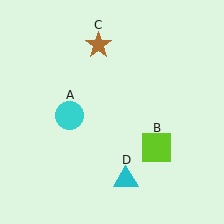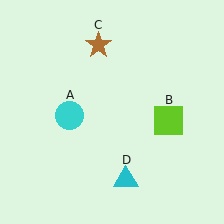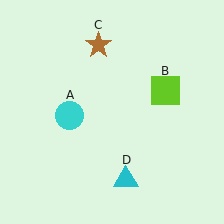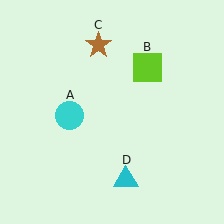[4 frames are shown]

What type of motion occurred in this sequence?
The lime square (object B) rotated counterclockwise around the center of the scene.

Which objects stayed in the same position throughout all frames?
Cyan circle (object A) and brown star (object C) and cyan triangle (object D) remained stationary.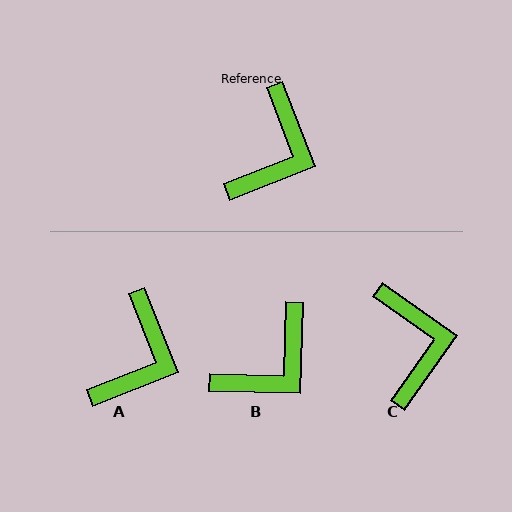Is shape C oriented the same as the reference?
No, it is off by about 34 degrees.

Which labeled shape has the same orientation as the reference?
A.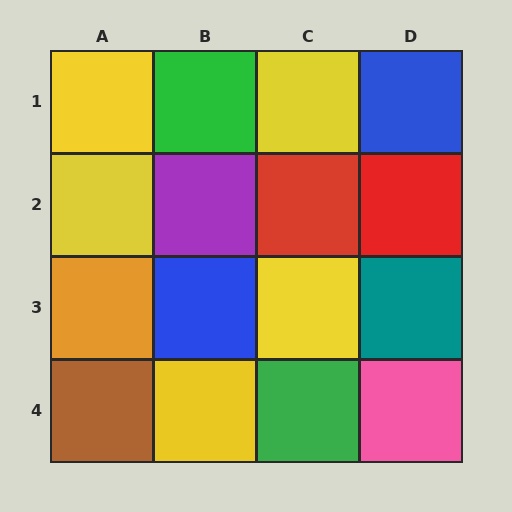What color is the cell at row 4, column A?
Brown.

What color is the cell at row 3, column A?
Orange.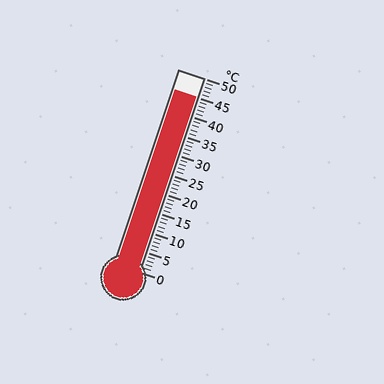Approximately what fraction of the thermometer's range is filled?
The thermometer is filled to approximately 90% of its range.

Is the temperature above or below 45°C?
The temperature is at 45°C.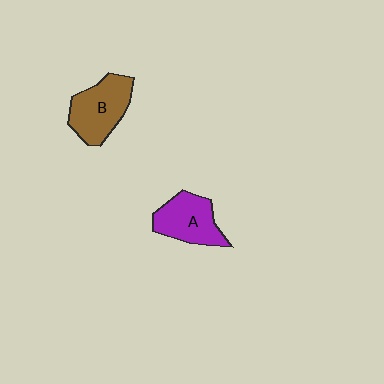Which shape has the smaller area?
Shape A (purple).